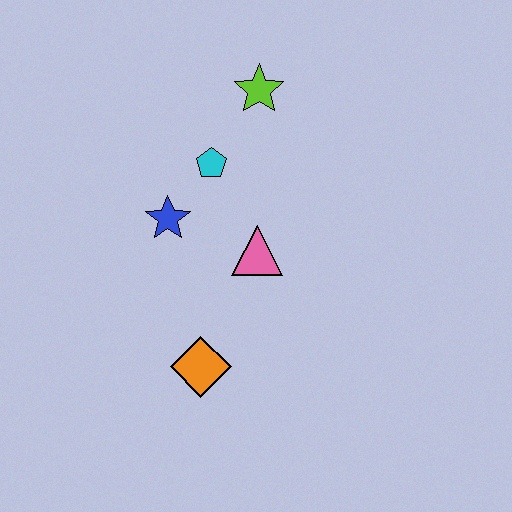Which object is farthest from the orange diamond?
The lime star is farthest from the orange diamond.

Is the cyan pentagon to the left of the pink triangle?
Yes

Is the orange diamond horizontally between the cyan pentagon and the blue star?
Yes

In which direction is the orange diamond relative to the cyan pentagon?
The orange diamond is below the cyan pentagon.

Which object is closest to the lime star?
The cyan pentagon is closest to the lime star.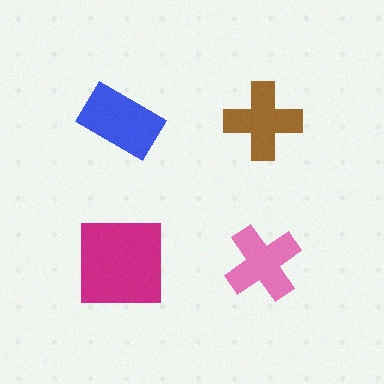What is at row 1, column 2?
A brown cross.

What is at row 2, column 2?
A pink cross.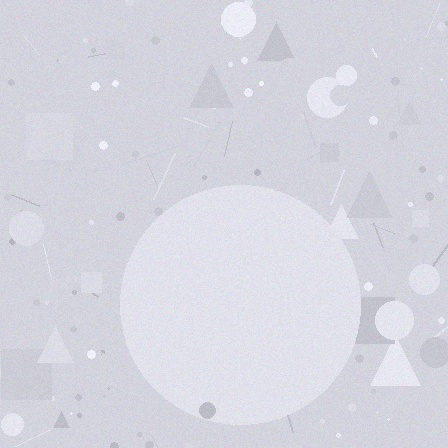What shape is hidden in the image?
A circle is hidden in the image.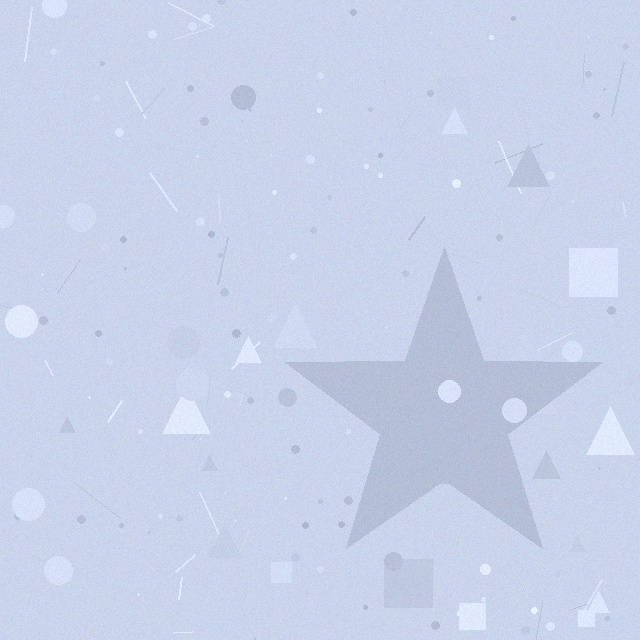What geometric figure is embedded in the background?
A star is embedded in the background.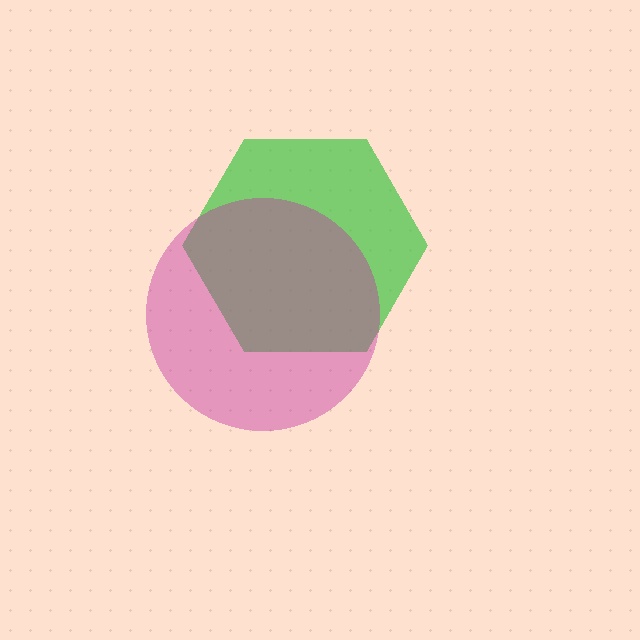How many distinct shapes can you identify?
There are 2 distinct shapes: a green hexagon, a magenta circle.